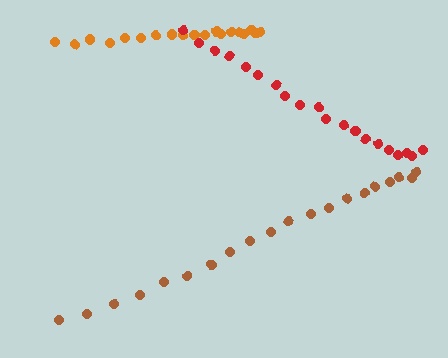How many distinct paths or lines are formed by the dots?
There are 3 distinct paths.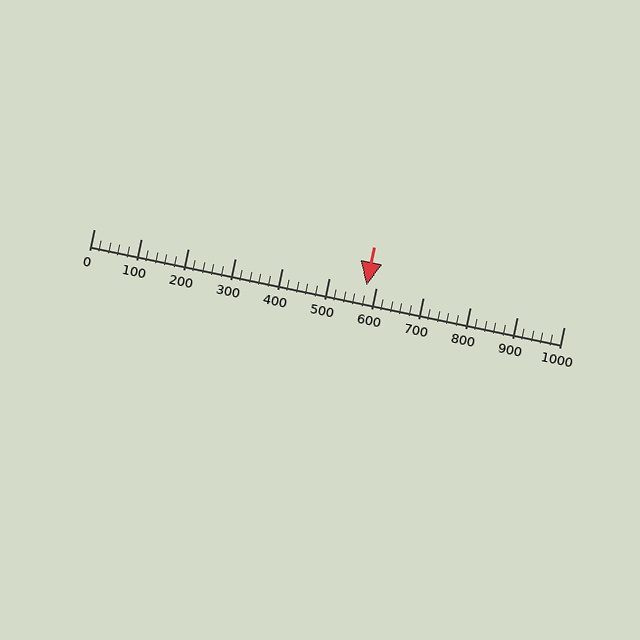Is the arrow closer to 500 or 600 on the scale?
The arrow is closer to 600.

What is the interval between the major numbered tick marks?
The major tick marks are spaced 100 units apart.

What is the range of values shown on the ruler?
The ruler shows values from 0 to 1000.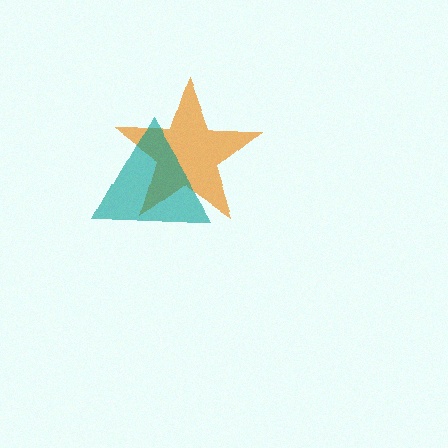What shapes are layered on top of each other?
The layered shapes are: an orange star, a teal triangle.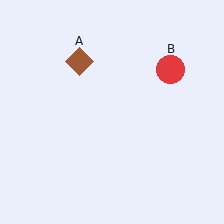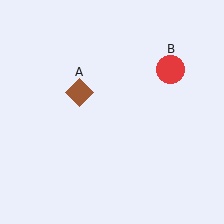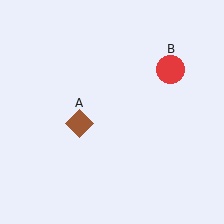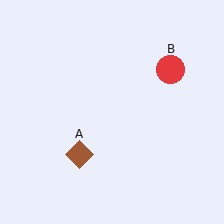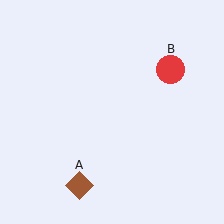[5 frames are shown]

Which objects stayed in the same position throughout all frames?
Red circle (object B) remained stationary.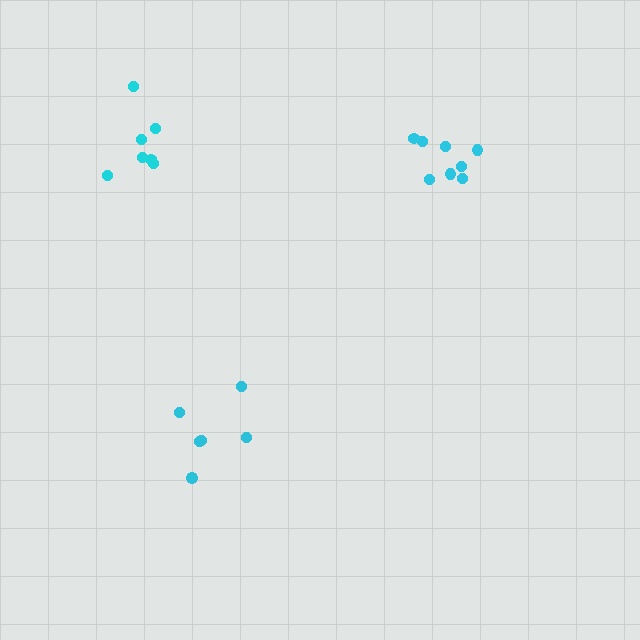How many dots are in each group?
Group 1: 6 dots, Group 2: 8 dots, Group 3: 7 dots (21 total).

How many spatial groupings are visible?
There are 3 spatial groupings.